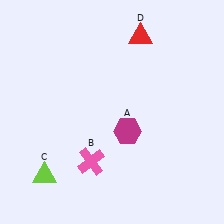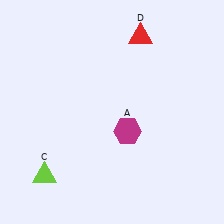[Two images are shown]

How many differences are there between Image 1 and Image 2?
There is 1 difference between the two images.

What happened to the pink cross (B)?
The pink cross (B) was removed in Image 2. It was in the bottom-left area of Image 1.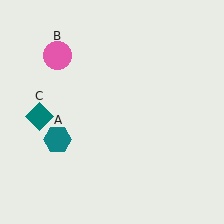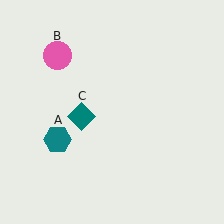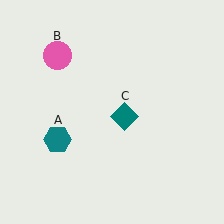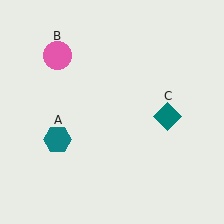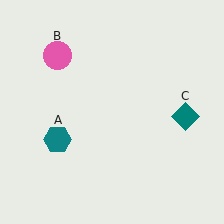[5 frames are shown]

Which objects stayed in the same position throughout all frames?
Teal hexagon (object A) and pink circle (object B) remained stationary.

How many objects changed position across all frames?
1 object changed position: teal diamond (object C).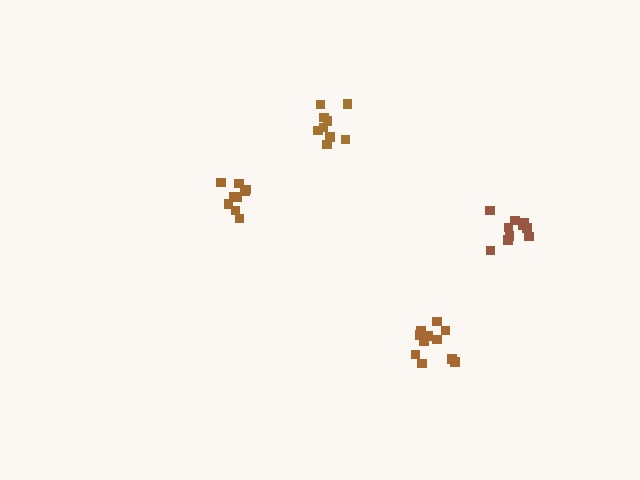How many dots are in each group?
Group 1: 11 dots, Group 2: 10 dots, Group 3: 9 dots, Group 4: 9 dots (39 total).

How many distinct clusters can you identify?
There are 4 distinct clusters.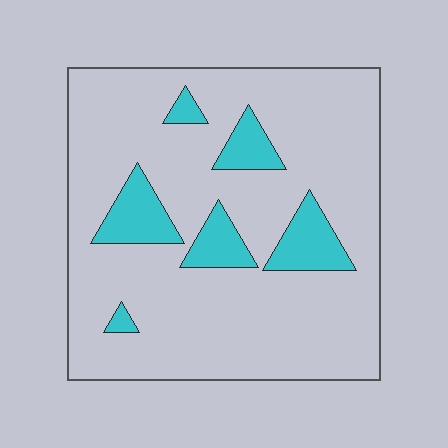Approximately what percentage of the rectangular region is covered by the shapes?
Approximately 15%.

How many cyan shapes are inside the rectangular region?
6.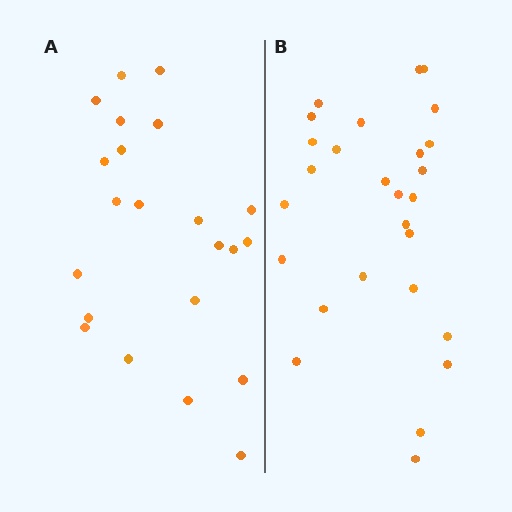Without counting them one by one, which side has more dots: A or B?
Region B (the right region) has more dots.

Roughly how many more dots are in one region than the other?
Region B has about 5 more dots than region A.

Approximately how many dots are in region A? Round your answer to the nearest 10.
About 20 dots. (The exact count is 22, which rounds to 20.)